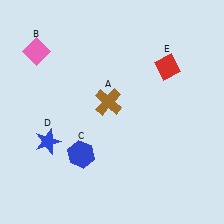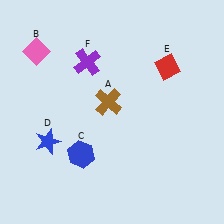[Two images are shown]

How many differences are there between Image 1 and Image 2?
There is 1 difference between the two images.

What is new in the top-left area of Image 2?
A purple cross (F) was added in the top-left area of Image 2.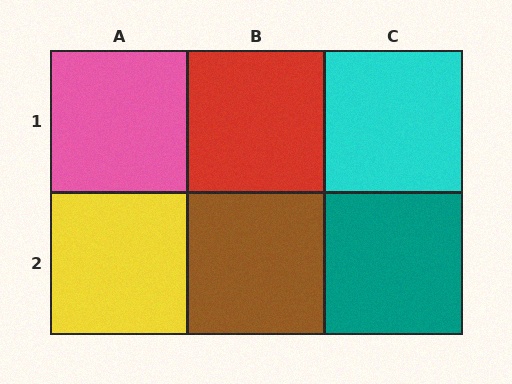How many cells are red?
1 cell is red.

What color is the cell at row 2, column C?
Teal.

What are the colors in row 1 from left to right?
Pink, red, cyan.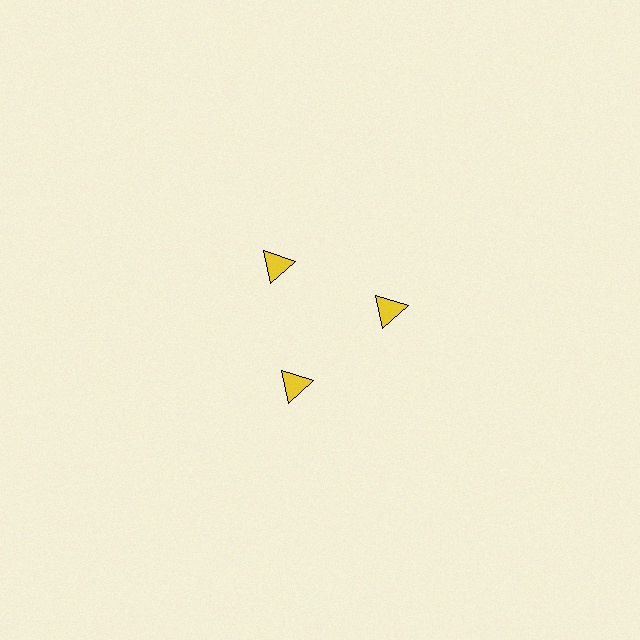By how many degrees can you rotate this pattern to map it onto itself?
The pattern maps onto itself every 120 degrees of rotation.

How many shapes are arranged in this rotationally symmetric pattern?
There are 3 shapes, arranged in 3 groups of 1.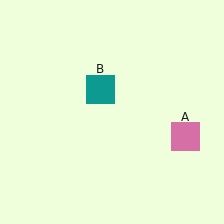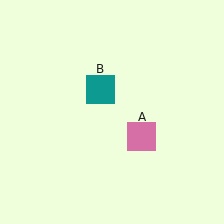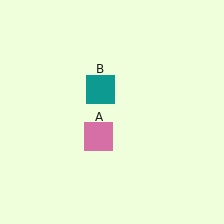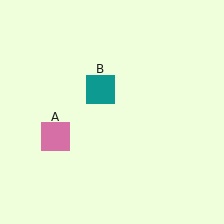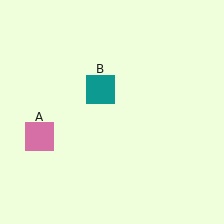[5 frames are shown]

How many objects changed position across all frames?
1 object changed position: pink square (object A).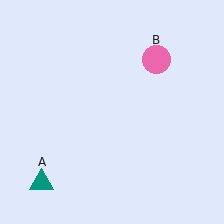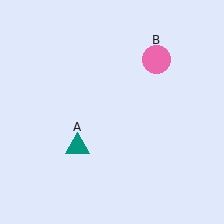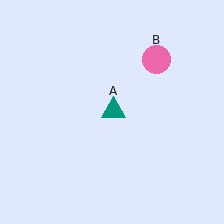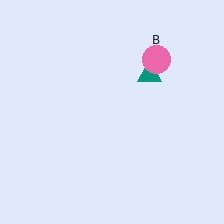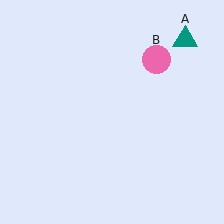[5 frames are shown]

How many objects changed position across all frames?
1 object changed position: teal triangle (object A).